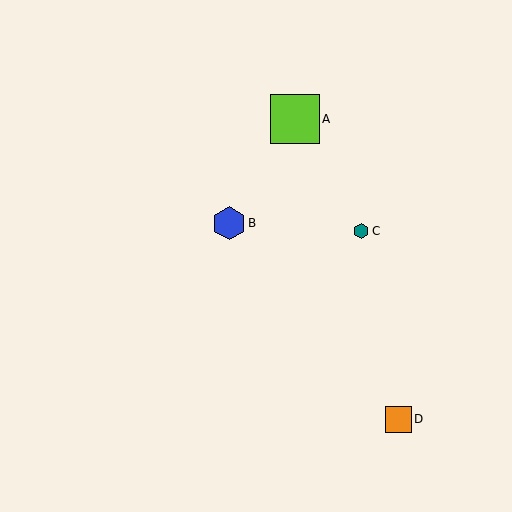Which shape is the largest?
The lime square (labeled A) is the largest.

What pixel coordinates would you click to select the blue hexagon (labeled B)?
Click at (229, 223) to select the blue hexagon B.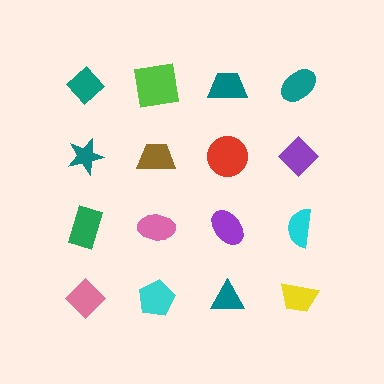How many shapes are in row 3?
4 shapes.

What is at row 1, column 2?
A lime square.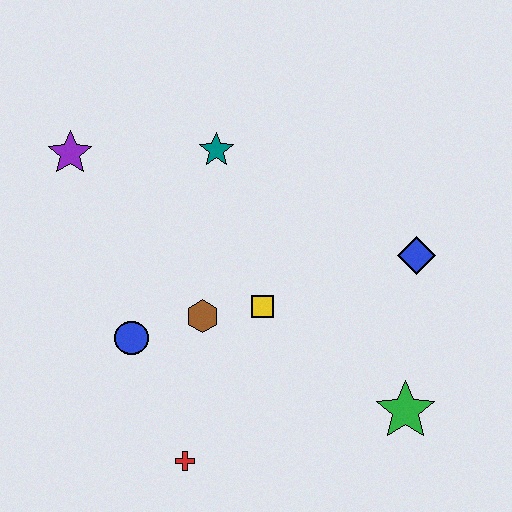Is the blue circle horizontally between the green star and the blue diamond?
No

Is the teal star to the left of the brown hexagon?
No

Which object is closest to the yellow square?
The brown hexagon is closest to the yellow square.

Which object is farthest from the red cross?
The purple star is farthest from the red cross.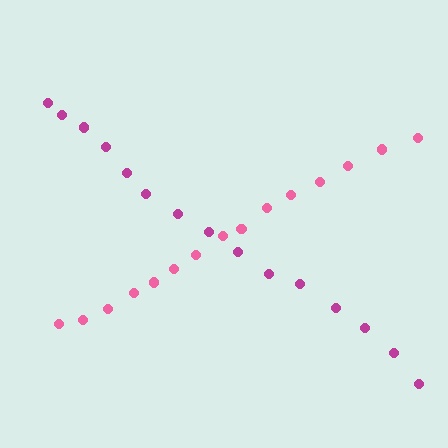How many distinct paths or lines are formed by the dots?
There are 2 distinct paths.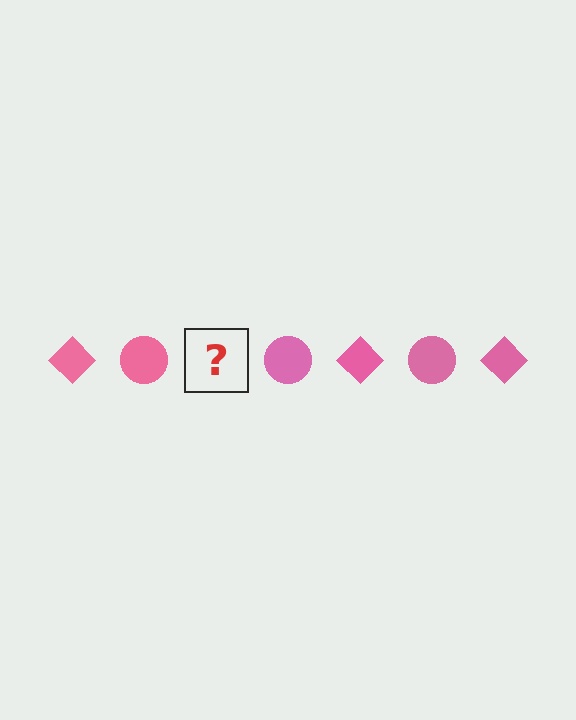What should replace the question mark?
The question mark should be replaced with a pink diamond.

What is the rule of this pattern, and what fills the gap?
The rule is that the pattern cycles through diamond, circle shapes in pink. The gap should be filled with a pink diamond.